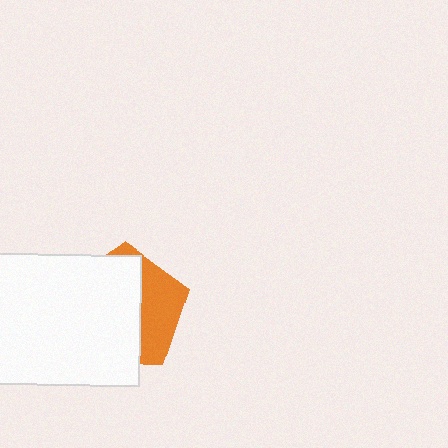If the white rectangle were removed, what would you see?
You would see the complete orange pentagon.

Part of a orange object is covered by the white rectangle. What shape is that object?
It is a pentagon.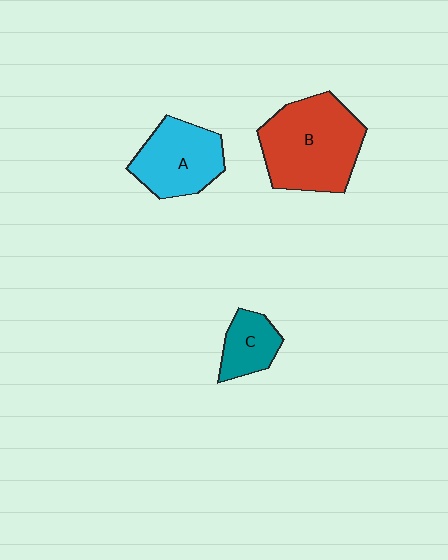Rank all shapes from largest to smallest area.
From largest to smallest: B (red), A (cyan), C (teal).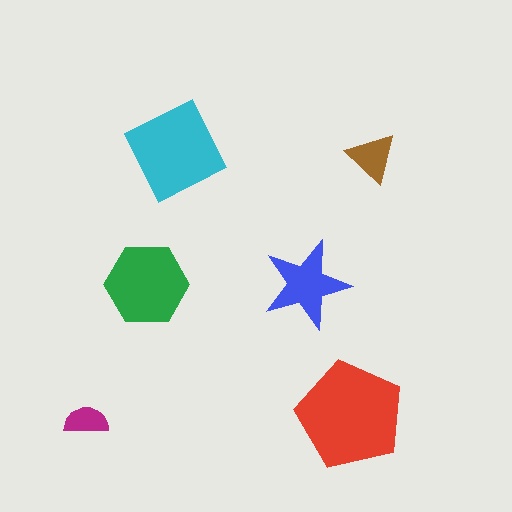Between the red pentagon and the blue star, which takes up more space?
The red pentagon.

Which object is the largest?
The red pentagon.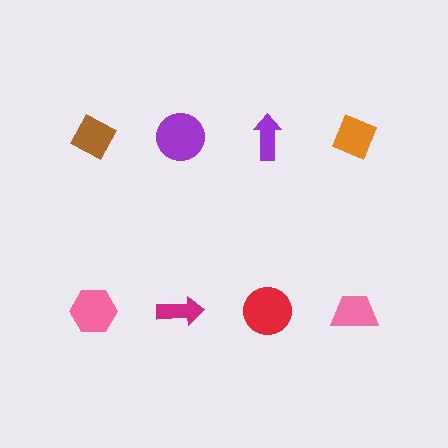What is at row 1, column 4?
An orange diamond.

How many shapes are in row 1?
4 shapes.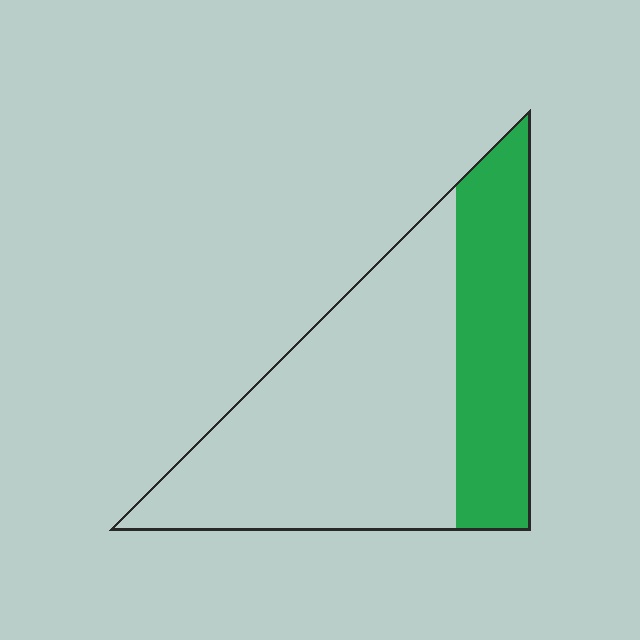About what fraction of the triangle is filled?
About one third (1/3).